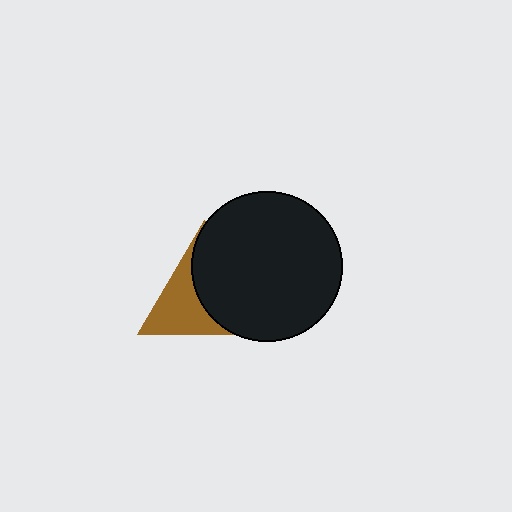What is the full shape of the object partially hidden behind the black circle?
The partially hidden object is a brown triangle.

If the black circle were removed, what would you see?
You would see the complete brown triangle.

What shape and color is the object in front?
The object in front is a black circle.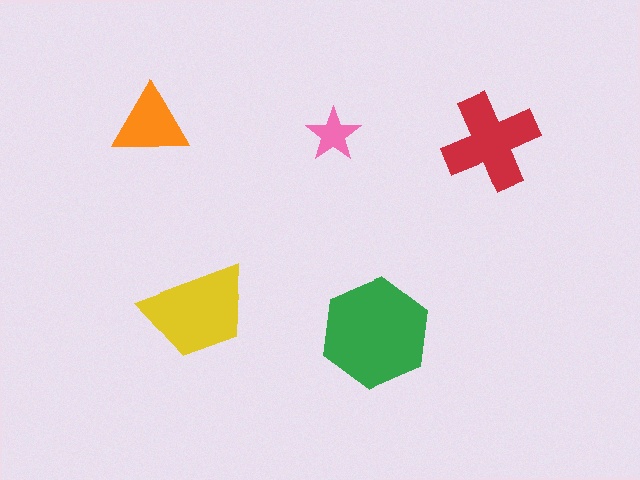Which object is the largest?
The green hexagon.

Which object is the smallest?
The pink star.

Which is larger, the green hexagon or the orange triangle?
The green hexagon.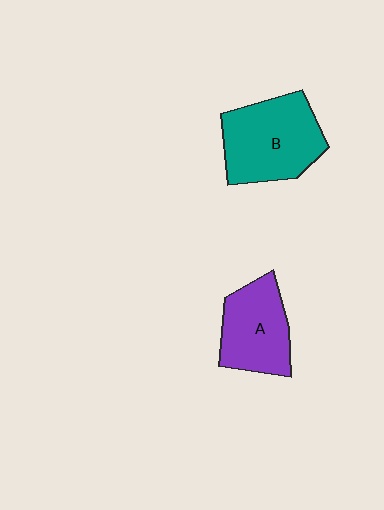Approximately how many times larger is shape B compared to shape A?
Approximately 1.3 times.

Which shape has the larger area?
Shape B (teal).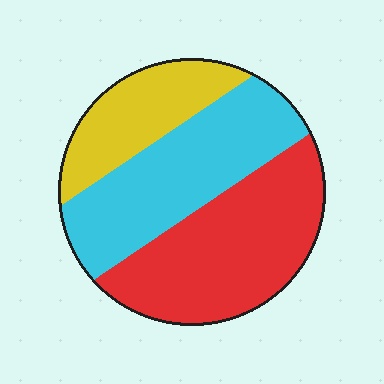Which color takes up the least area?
Yellow, at roughly 20%.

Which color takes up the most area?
Red, at roughly 40%.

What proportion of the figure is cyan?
Cyan covers about 35% of the figure.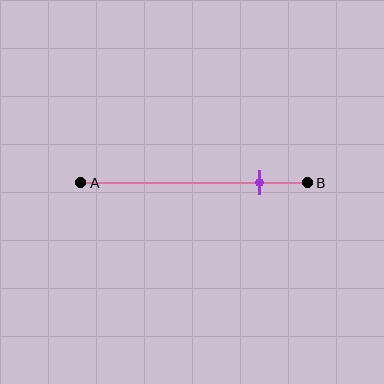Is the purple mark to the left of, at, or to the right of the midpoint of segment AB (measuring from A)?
The purple mark is to the right of the midpoint of segment AB.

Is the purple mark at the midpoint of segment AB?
No, the mark is at about 80% from A, not at the 50% midpoint.